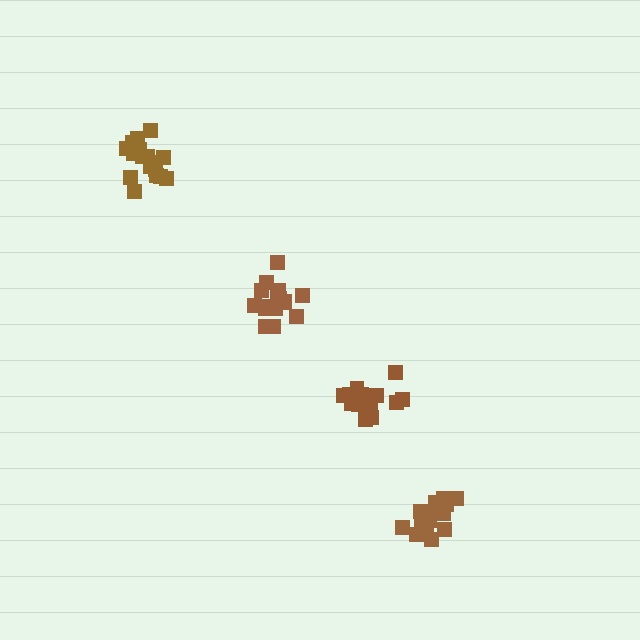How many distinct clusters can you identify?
There are 4 distinct clusters.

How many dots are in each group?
Group 1: 15 dots, Group 2: 14 dots, Group 3: 16 dots, Group 4: 17 dots (62 total).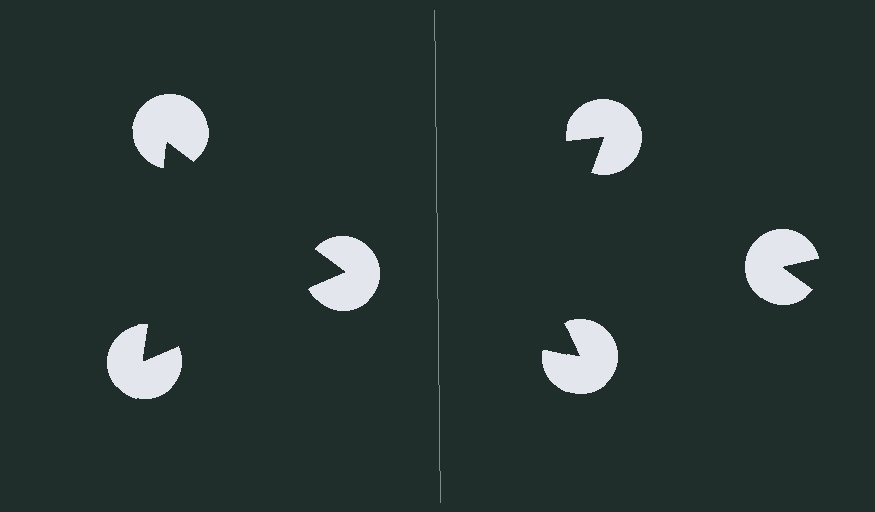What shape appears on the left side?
An illusory triangle.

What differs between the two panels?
The pac-man discs are positioned identically on both sides; only the wedge orientations differ. On the left they align to a triangle; on the right they are misaligned.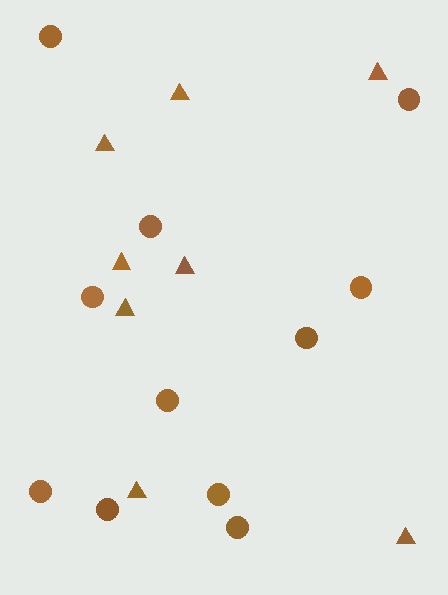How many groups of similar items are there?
There are 2 groups: one group of triangles (8) and one group of circles (11).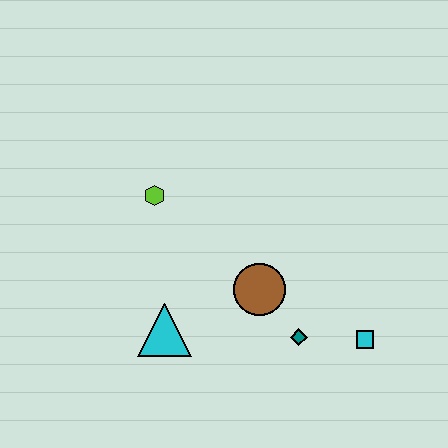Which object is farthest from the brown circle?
The lime hexagon is farthest from the brown circle.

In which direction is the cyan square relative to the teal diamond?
The cyan square is to the right of the teal diamond.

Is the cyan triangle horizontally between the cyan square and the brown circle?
No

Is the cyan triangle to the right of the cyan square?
No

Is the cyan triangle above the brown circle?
No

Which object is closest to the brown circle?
The teal diamond is closest to the brown circle.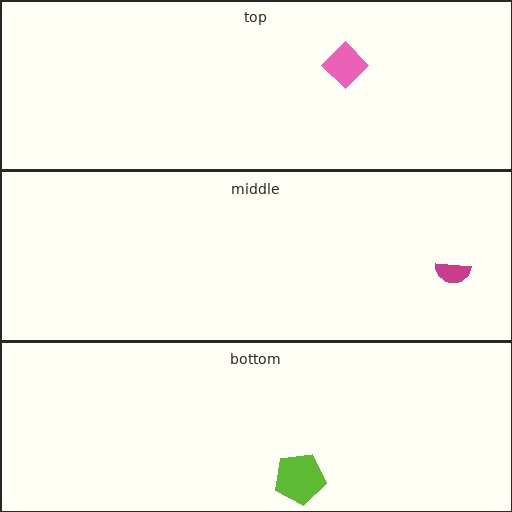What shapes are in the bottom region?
The lime pentagon.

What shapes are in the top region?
The pink diamond.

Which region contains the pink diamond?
The top region.